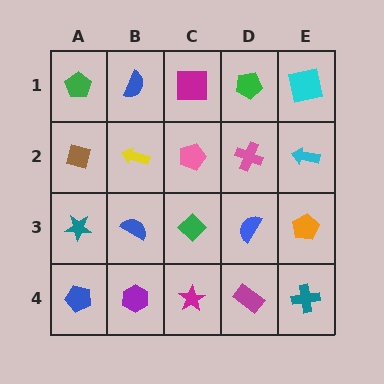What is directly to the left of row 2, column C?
A yellow arrow.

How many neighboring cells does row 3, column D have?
4.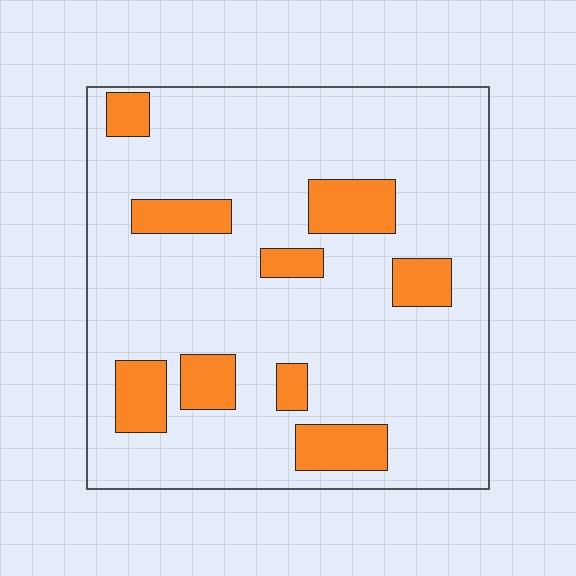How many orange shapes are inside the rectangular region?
9.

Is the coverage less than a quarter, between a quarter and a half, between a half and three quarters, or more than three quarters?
Less than a quarter.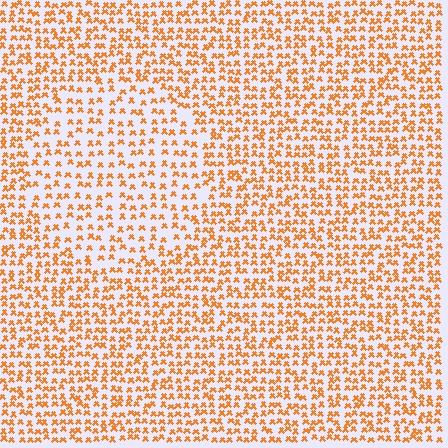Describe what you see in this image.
The image contains small orange elements arranged at two different densities. A circle-shaped region is visible where the elements are less densely packed than the surrounding area.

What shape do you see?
I see a circle.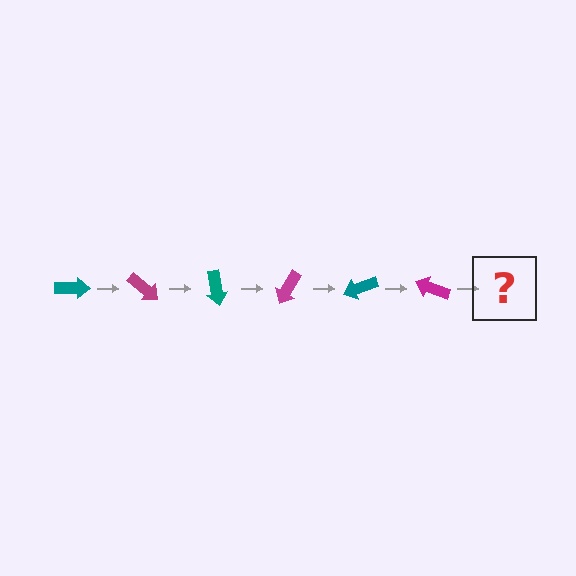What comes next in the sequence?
The next element should be a teal arrow, rotated 240 degrees from the start.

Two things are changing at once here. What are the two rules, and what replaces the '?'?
The two rules are that it rotates 40 degrees each step and the color cycles through teal and magenta. The '?' should be a teal arrow, rotated 240 degrees from the start.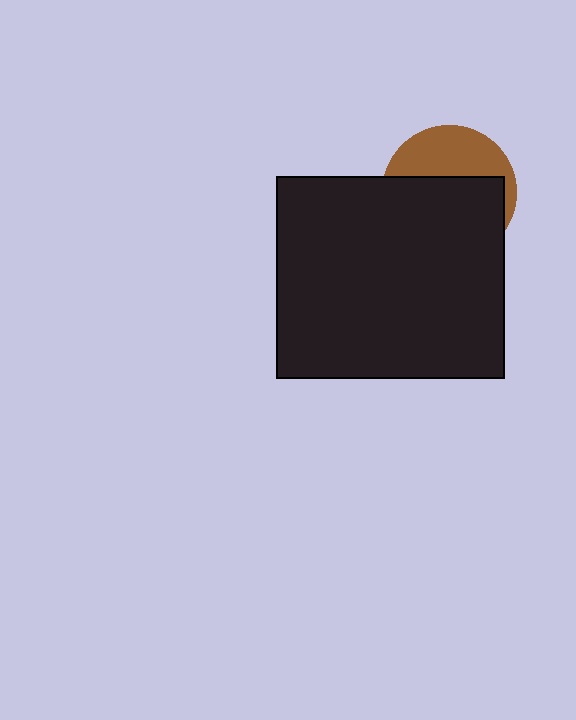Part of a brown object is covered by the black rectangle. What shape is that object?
It is a circle.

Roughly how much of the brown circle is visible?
A small part of it is visible (roughly 38%).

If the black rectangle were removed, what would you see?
You would see the complete brown circle.